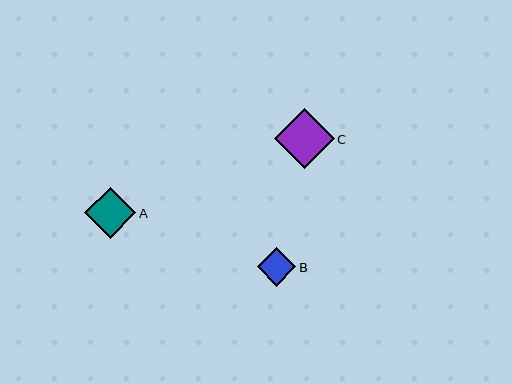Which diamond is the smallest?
Diamond B is the smallest with a size of approximately 39 pixels.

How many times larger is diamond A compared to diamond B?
Diamond A is approximately 1.3 times the size of diamond B.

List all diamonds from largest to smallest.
From largest to smallest: C, A, B.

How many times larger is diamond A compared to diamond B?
Diamond A is approximately 1.3 times the size of diamond B.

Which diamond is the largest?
Diamond C is the largest with a size of approximately 60 pixels.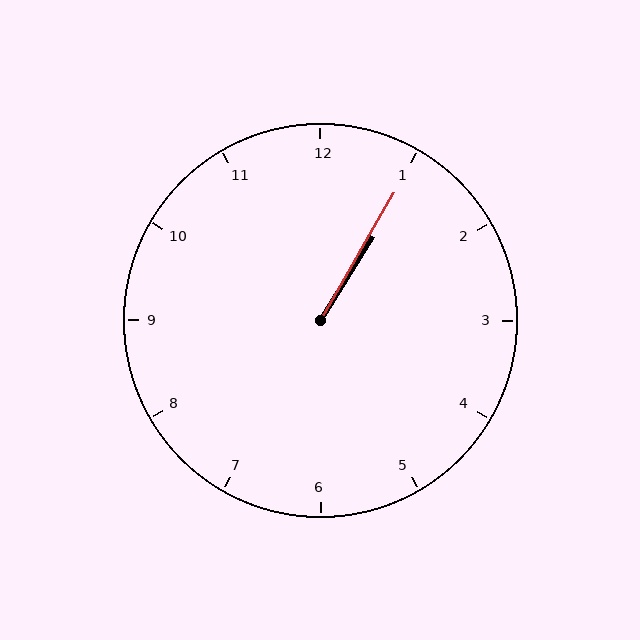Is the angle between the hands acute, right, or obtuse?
It is acute.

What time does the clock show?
1:05.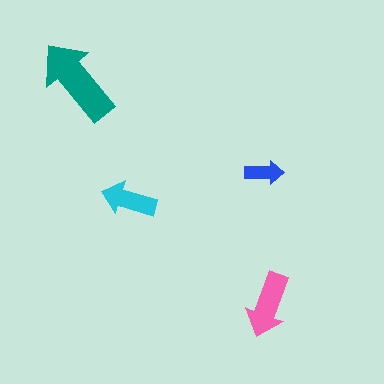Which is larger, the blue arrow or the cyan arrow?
The cyan one.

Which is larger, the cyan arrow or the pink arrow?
The pink one.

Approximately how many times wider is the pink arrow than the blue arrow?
About 1.5 times wider.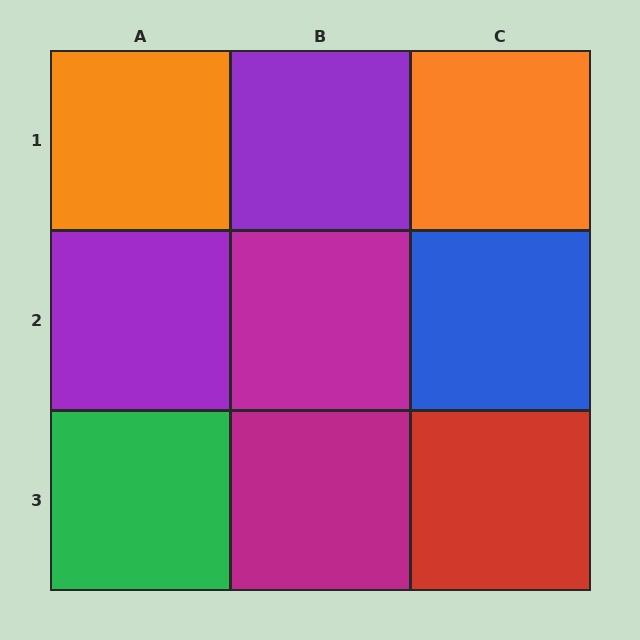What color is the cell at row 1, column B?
Purple.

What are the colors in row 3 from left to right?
Green, magenta, red.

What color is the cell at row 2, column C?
Blue.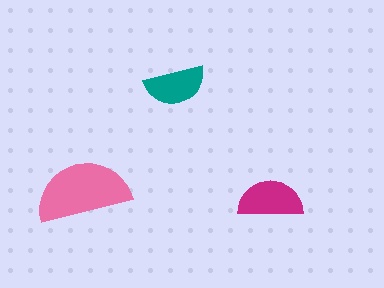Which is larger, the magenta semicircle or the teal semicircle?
The magenta one.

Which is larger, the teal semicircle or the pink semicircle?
The pink one.